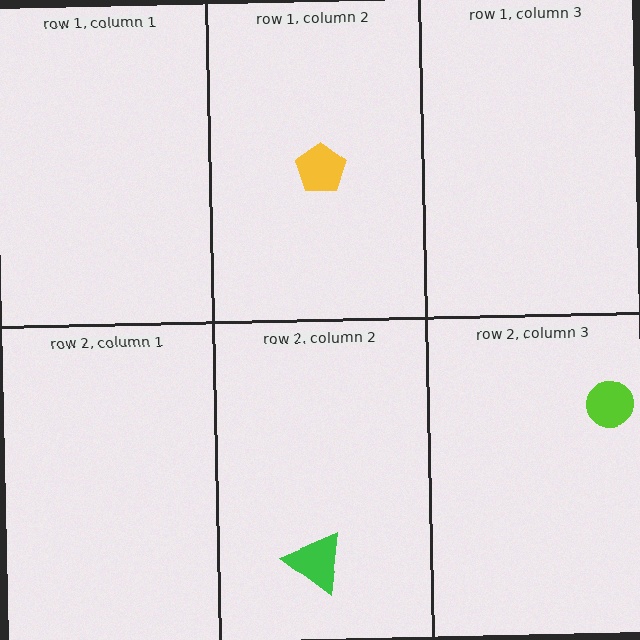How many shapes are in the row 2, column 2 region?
1.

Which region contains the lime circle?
The row 2, column 3 region.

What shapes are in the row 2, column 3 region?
The lime circle.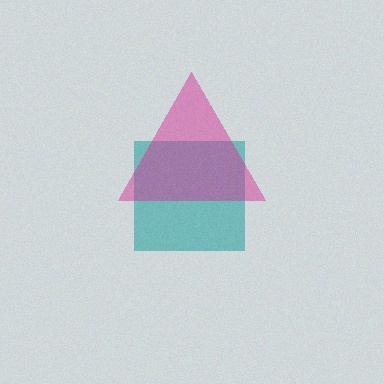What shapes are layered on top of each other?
The layered shapes are: a teal square, a magenta triangle.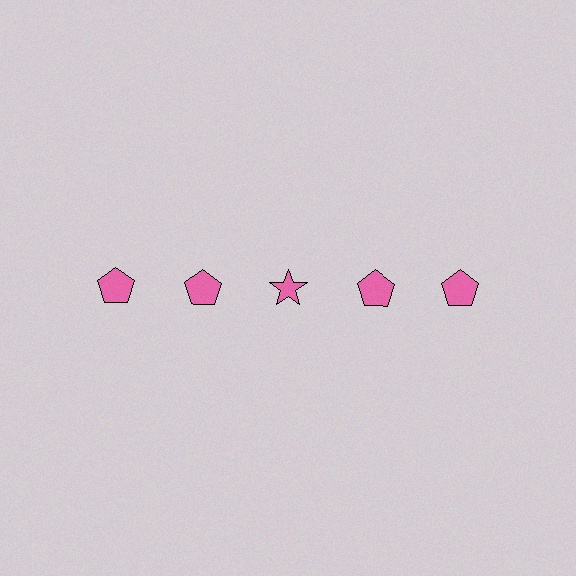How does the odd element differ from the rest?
It has a different shape: star instead of pentagon.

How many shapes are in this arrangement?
There are 5 shapes arranged in a grid pattern.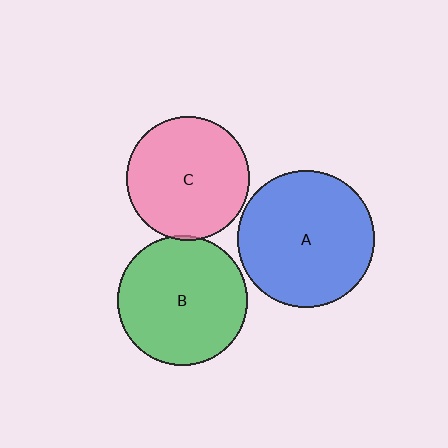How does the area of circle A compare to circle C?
Approximately 1.2 times.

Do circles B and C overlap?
Yes.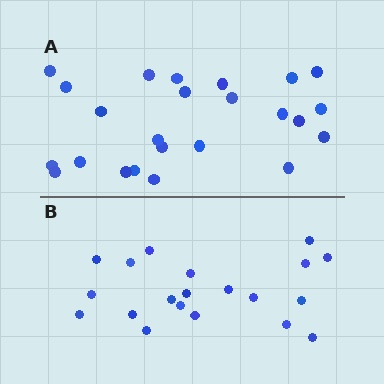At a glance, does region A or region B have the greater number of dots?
Region A (the top region) has more dots.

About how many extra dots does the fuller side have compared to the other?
Region A has about 4 more dots than region B.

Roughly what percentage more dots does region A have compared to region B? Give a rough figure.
About 20% more.